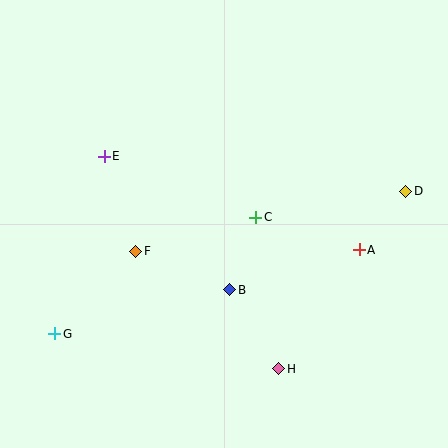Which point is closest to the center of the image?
Point C at (256, 217) is closest to the center.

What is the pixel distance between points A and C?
The distance between A and C is 108 pixels.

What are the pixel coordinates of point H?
Point H is at (279, 369).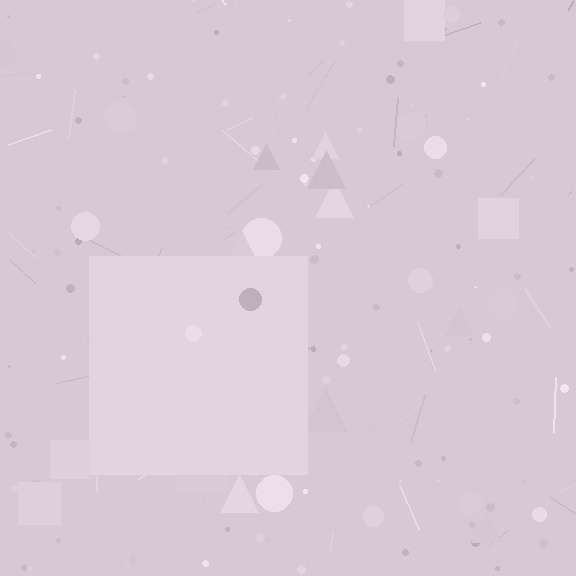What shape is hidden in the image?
A square is hidden in the image.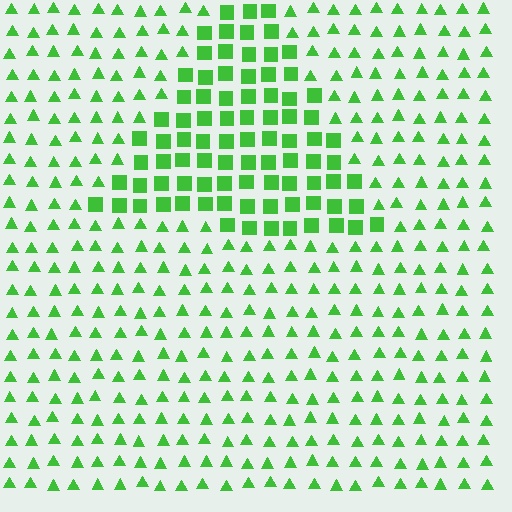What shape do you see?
I see a triangle.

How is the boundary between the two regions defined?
The boundary is defined by a change in element shape: squares inside vs. triangles outside. All elements share the same color and spacing.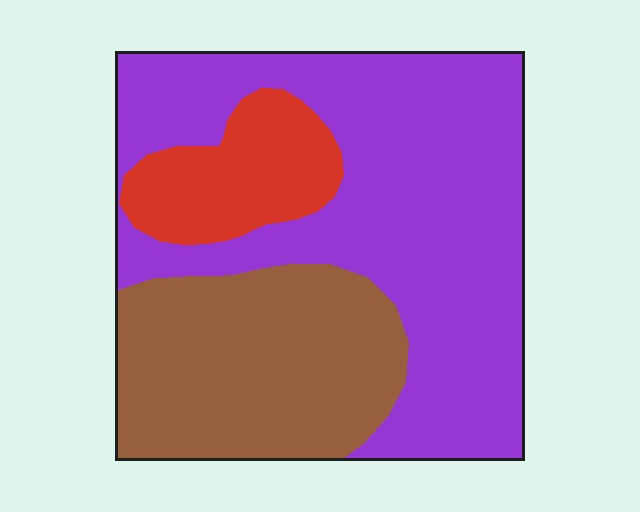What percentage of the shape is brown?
Brown takes up between a quarter and a half of the shape.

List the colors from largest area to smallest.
From largest to smallest: purple, brown, red.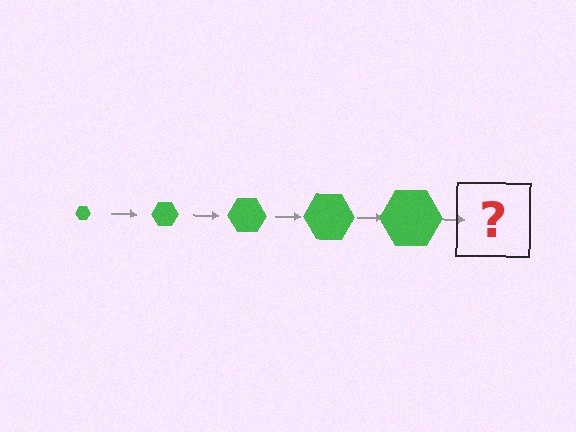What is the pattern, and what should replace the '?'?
The pattern is that the hexagon gets progressively larger each step. The '?' should be a green hexagon, larger than the previous one.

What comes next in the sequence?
The next element should be a green hexagon, larger than the previous one.